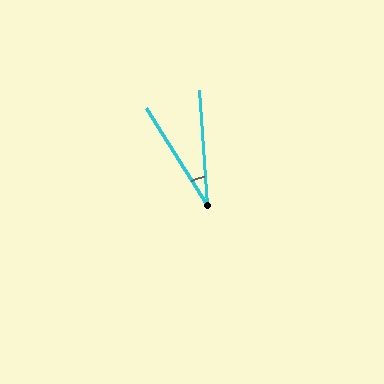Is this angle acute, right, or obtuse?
It is acute.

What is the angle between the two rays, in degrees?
Approximately 28 degrees.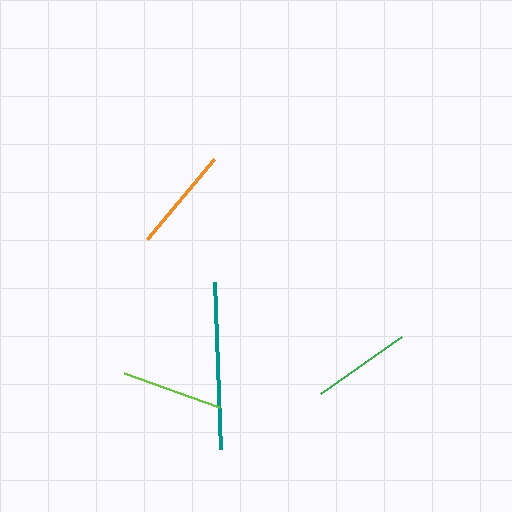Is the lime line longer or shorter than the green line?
The lime line is longer than the green line.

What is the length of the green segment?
The green segment is approximately 99 pixels long.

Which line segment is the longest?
The teal line is the longest at approximately 167 pixels.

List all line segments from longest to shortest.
From longest to shortest: teal, orange, lime, green.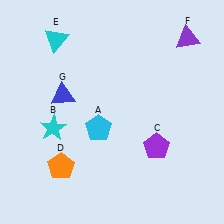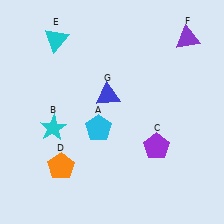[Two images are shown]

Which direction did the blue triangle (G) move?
The blue triangle (G) moved right.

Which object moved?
The blue triangle (G) moved right.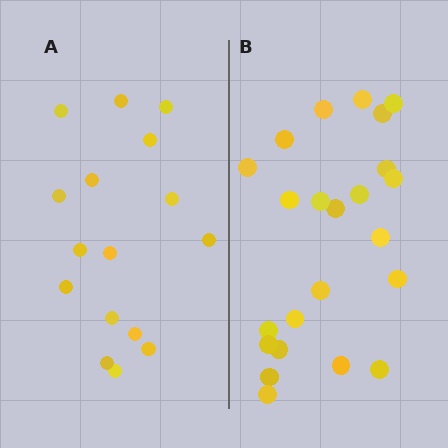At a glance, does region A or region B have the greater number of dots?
Region B (the right region) has more dots.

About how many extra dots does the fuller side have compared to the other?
Region B has roughly 8 or so more dots than region A.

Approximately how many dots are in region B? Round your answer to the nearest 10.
About 20 dots. (The exact count is 23, which rounds to 20.)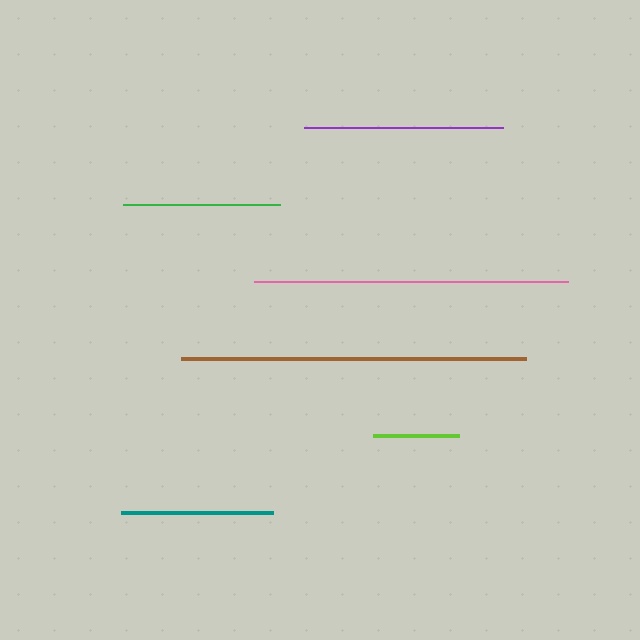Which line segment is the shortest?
The lime line is the shortest at approximately 86 pixels.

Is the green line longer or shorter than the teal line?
The green line is longer than the teal line.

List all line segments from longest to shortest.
From longest to shortest: brown, pink, purple, green, teal, lime.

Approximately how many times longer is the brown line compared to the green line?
The brown line is approximately 2.2 times the length of the green line.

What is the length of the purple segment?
The purple segment is approximately 199 pixels long.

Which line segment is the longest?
The brown line is the longest at approximately 345 pixels.